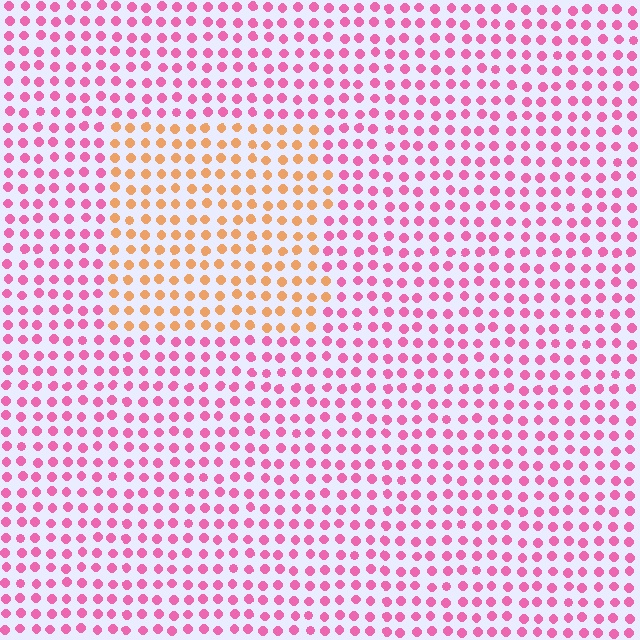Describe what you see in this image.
The image is filled with small pink elements in a uniform arrangement. A rectangle-shaped region is visible where the elements are tinted to a slightly different hue, forming a subtle color boundary.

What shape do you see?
I see a rectangle.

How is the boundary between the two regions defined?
The boundary is defined purely by a slight shift in hue (about 59 degrees). Spacing, size, and orientation are identical on both sides.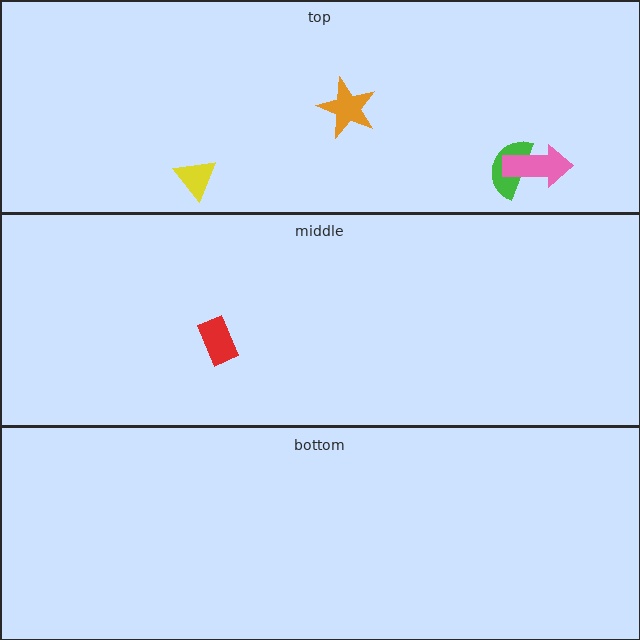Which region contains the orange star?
The top region.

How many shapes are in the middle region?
1.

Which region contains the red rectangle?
The middle region.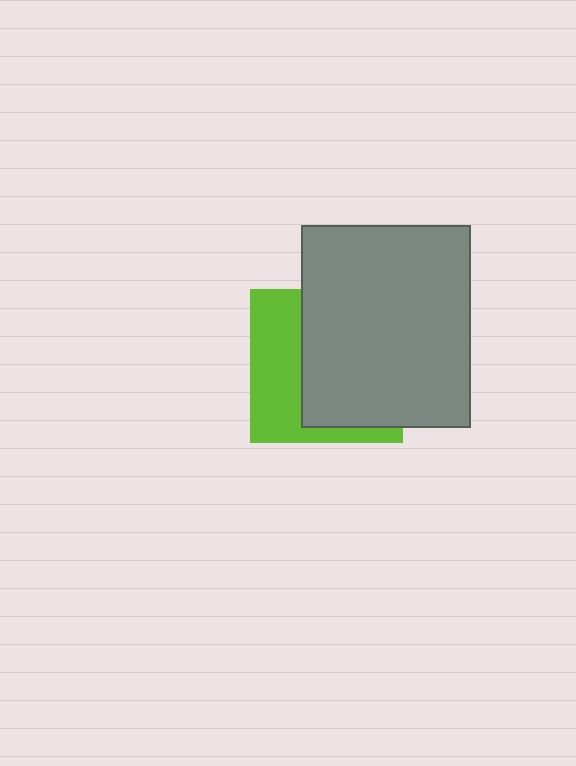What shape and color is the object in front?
The object in front is a gray rectangle.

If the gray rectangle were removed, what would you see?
You would see the complete lime square.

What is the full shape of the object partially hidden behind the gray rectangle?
The partially hidden object is a lime square.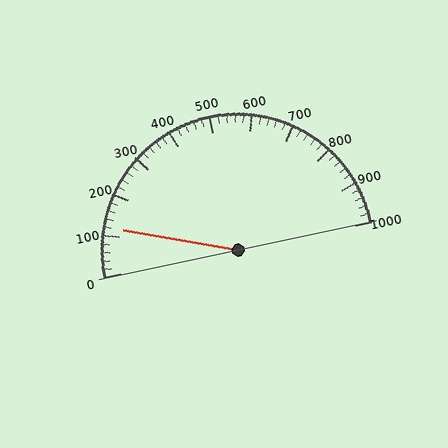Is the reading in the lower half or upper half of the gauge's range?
The reading is in the lower half of the range (0 to 1000).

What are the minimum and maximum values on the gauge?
The gauge ranges from 0 to 1000.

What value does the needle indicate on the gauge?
The needle indicates approximately 120.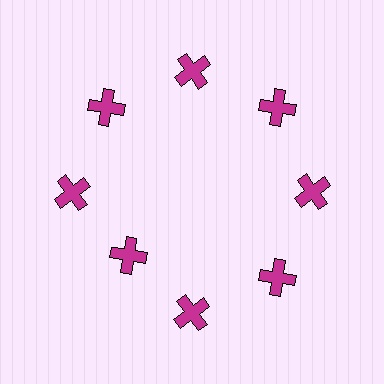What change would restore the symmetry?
The symmetry would be restored by moving it outward, back onto the ring so that all 8 crosses sit at equal angles and equal distance from the center.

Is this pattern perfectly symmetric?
No. The 8 magenta crosses are arranged in a ring, but one element near the 8 o'clock position is pulled inward toward the center, breaking the 8-fold rotational symmetry.